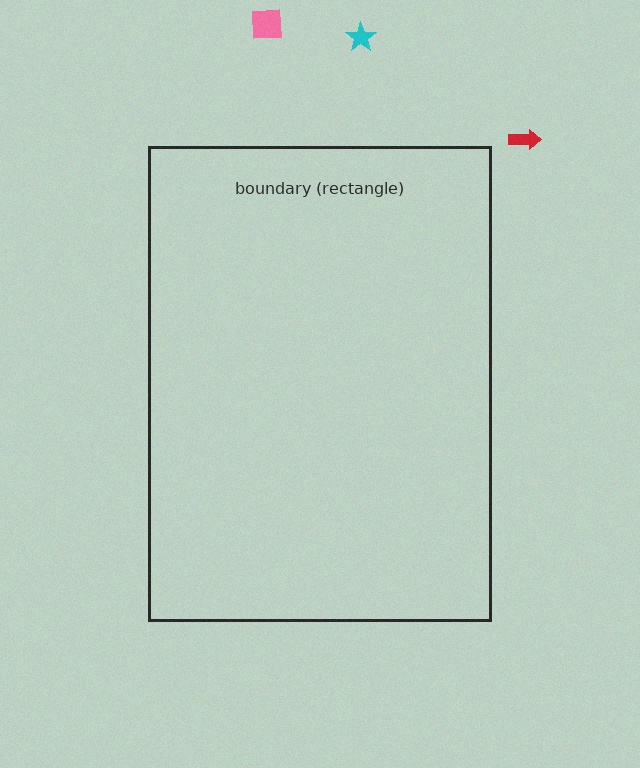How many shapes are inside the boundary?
0 inside, 3 outside.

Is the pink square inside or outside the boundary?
Outside.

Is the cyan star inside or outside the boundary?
Outside.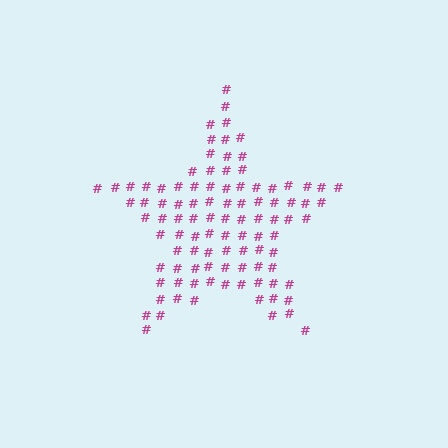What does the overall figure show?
The overall figure shows a star.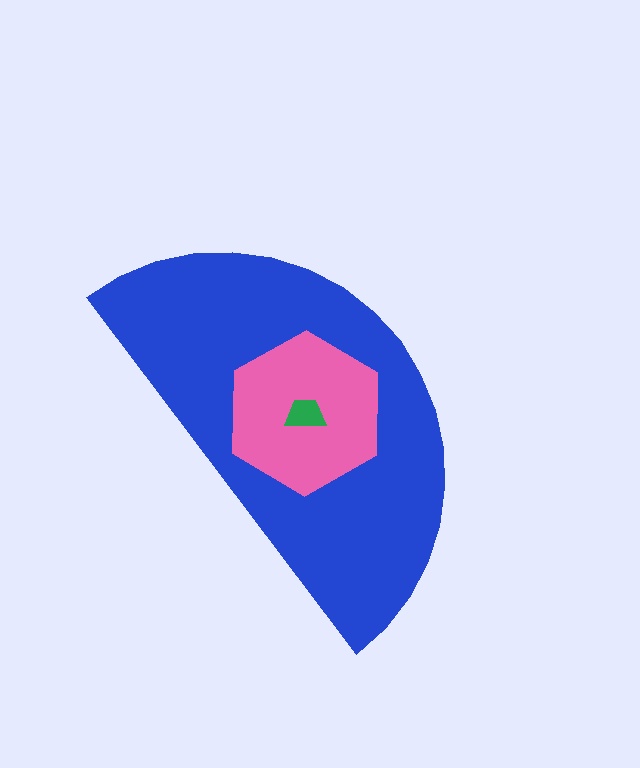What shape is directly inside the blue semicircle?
The pink hexagon.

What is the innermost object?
The green trapezoid.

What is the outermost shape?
The blue semicircle.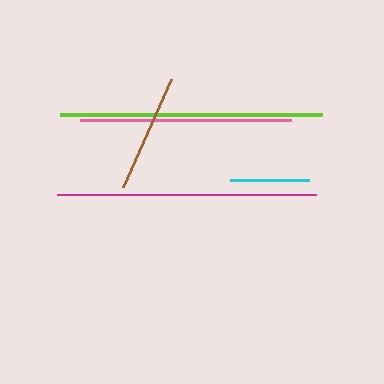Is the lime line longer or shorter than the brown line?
The lime line is longer than the brown line.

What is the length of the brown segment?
The brown segment is approximately 118 pixels long.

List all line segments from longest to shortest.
From longest to shortest: lime, magenta, pink, brown, cyan.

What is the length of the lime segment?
The lime segment is approximately 261 pixels long.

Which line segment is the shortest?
The cyan line is the shortest at approximately 79 pixels.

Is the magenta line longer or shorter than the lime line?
The lime line is longer than the magenta line.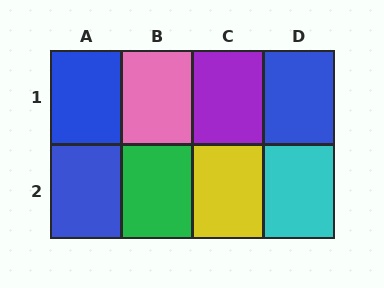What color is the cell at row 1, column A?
Blue.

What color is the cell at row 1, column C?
Purple.